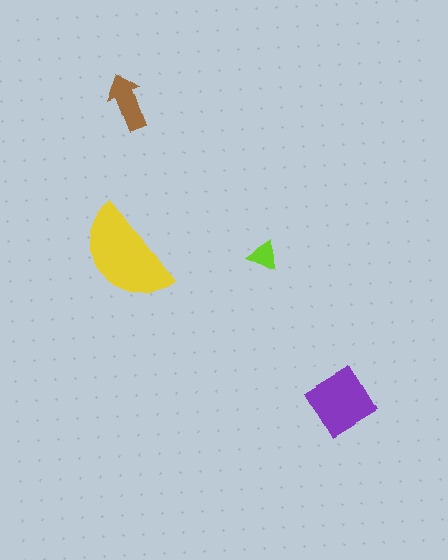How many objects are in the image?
There are 4 objects in the image.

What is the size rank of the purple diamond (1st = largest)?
2nd.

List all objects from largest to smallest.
The yellow semicircle, the purple diamond, the brown arrow, the lime triangle.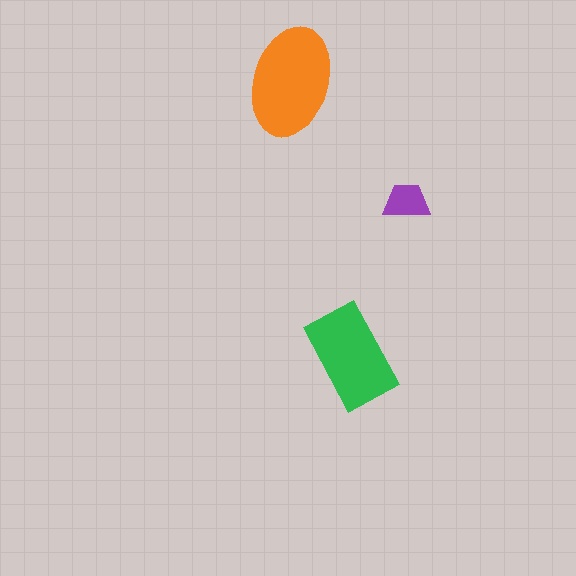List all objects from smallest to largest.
The purple trapezoid, the green rectangle, the orange ellipse.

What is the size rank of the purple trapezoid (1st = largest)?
3rd.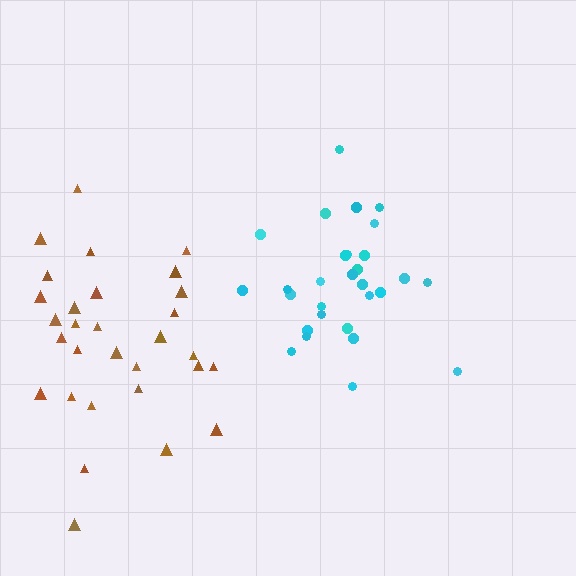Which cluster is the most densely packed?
Cyan.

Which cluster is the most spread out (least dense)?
Brown.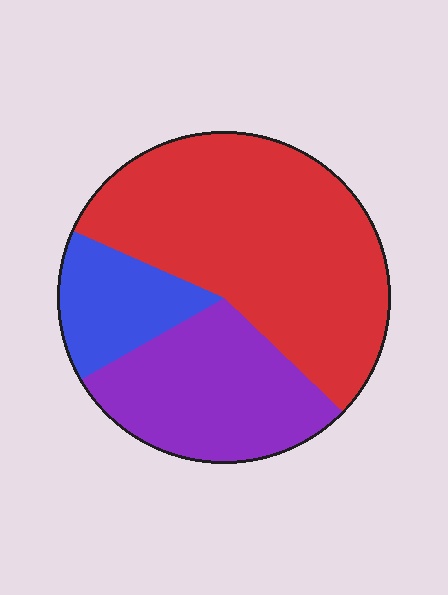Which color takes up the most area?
Red, at roughly 55%.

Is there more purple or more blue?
Purple.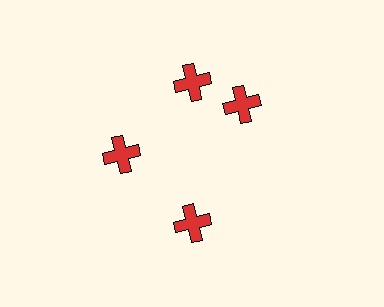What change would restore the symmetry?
The symmetry would be restored by rotating it back into even spacing with its neighbors so that all 4 crosses sit at equal angles and equal distance from the center.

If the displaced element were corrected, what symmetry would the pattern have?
It would have 4-fold rotational symmetry — the pattern would map onto itself every 90 degrees.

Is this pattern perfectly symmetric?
No. The 4 red crosses are arranged in a ring, but one element near the 3 o'clock position is rotated out of alignment along the ring, breaking the 4-fold rotational symmetry.